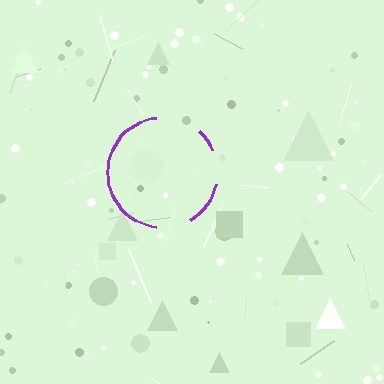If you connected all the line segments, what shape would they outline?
They would outline a circle.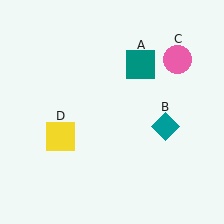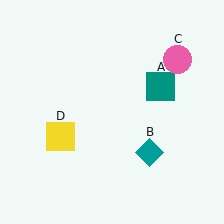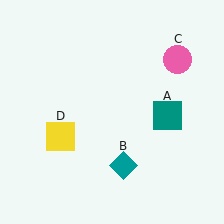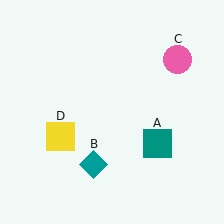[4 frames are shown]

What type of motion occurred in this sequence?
The teal square (object A), teal diamond (object B) rotated clockwise around the center of the scene.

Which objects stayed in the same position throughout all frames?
Pink circle (object C) and yellow square (object D) remained stationary.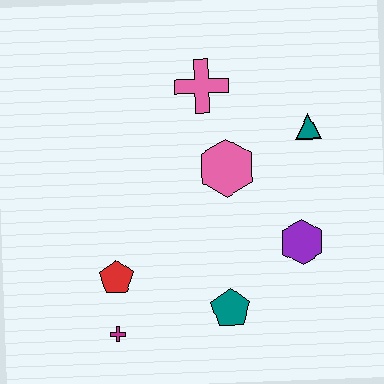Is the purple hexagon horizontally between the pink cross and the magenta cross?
No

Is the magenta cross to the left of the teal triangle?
Yes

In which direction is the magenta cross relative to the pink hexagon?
The magenta cross is below the pink hexagon.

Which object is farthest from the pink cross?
The magenta cross is farthest from the pink cross.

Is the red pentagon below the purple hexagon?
Yes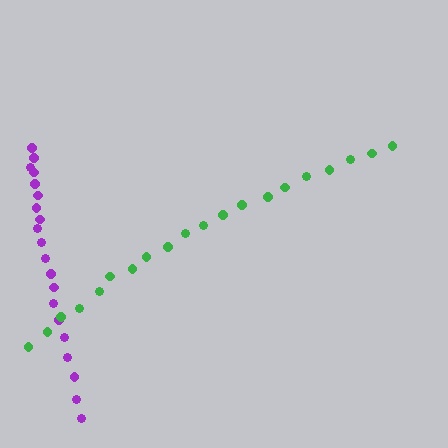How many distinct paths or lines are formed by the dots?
There are 2 distinct paths.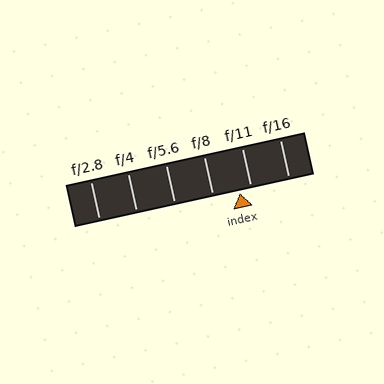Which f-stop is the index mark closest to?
The index mark is closest to f/11.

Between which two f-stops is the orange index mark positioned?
The index mark is between f/8 and f/11.